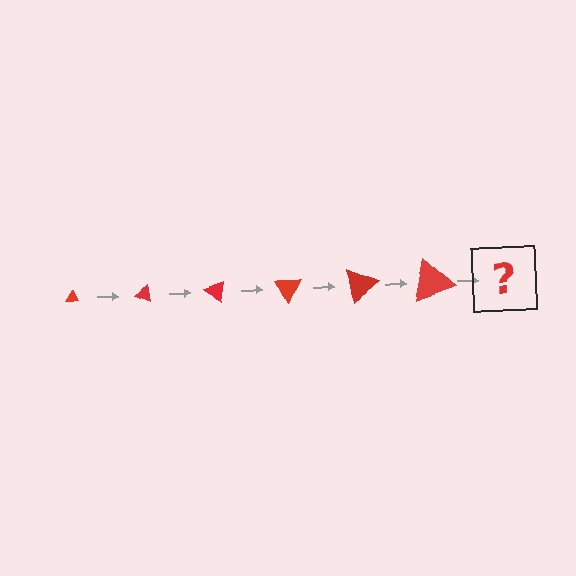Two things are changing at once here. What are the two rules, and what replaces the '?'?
The two rules are that the triangle grows larger each step and it rotates 20 degrees each step. The '?' should be a triangle, larger than the previous one and rotated 120 degrees from the start.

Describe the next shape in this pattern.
It should be a triangle, larger than the previous one and rotated 120 degrees from the start.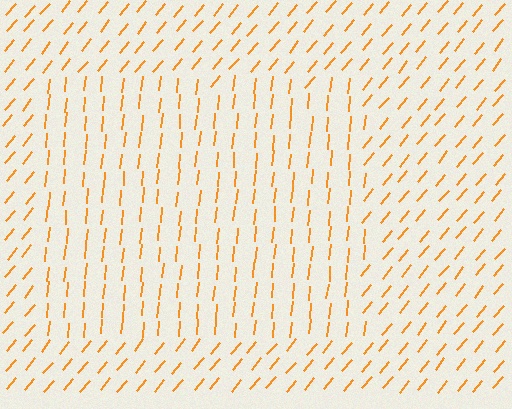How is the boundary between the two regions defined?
The boundary is defined purely by a change in line orientation (approximately 34 degrees difference). All lines are the same color and thickness.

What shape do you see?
I see a rectangle.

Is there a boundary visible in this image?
Yes, there is a texture boundary formed by a change in line orientation.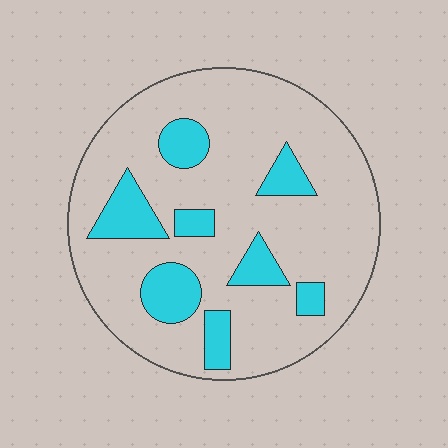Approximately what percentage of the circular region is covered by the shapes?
Approximately 20%.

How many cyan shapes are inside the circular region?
8.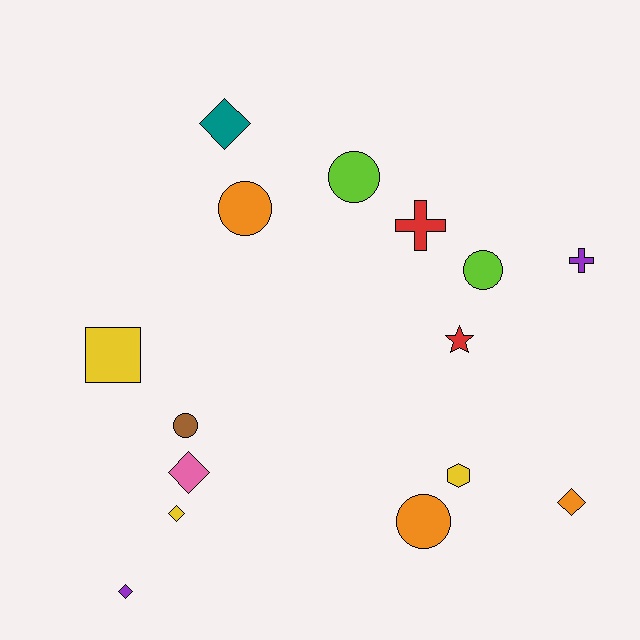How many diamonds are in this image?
There are 5 diamonds.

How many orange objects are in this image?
There are 3 orange objects.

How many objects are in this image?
There are 15 objects.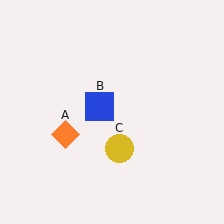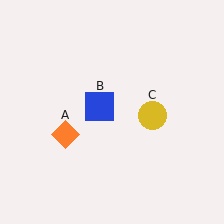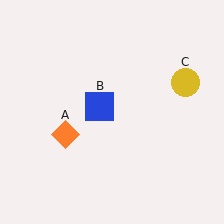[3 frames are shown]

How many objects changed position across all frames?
1 object changed position: yellow circle (object C).